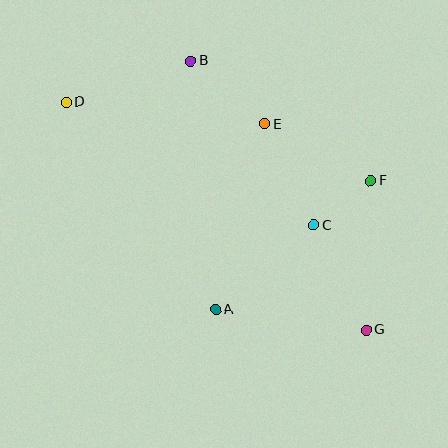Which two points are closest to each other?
Points C and F are closest to each other.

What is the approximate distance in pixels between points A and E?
The distance between A and E is approximately 192 pixels.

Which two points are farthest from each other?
Points D and G are farthest from each other.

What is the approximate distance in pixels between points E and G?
The distance between E and G is approximately 230 pixels.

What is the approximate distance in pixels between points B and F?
The distance between B and F is approximately 216 pixels.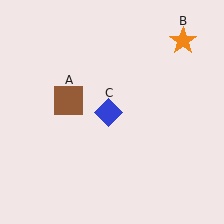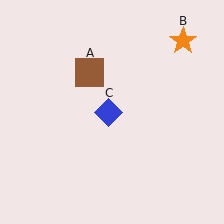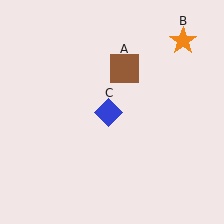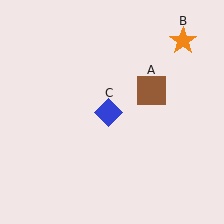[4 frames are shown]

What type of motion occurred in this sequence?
The brown square (object A) rotated clockwise around the center of the scene.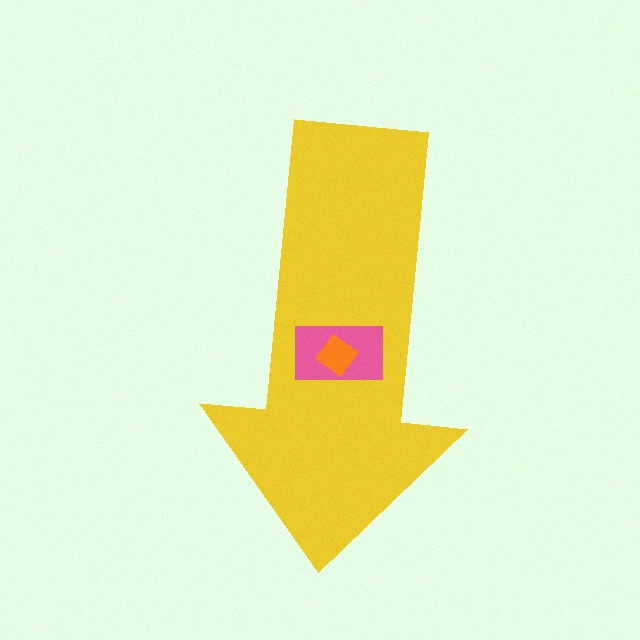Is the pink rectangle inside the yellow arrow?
Yes.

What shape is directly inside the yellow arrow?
The pink rectangle.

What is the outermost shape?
The yellow arrow.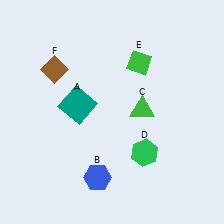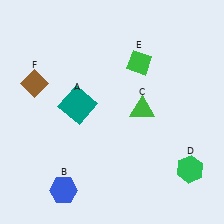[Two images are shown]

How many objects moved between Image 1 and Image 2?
3 objects moved between the two images.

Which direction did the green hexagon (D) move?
The green hexagon (D) moved right.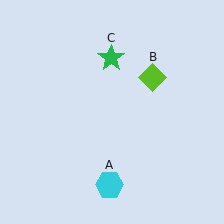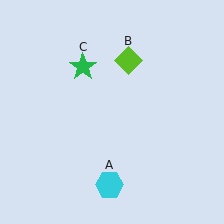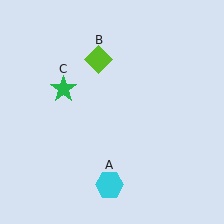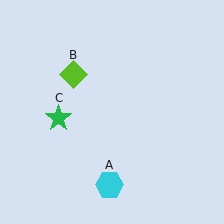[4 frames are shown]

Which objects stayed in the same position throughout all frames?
Cyan hexagon (object A) remained stationary.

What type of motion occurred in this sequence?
The lime diamond (object B), green star (object C) rotated counterclockwise around the center of the scene.